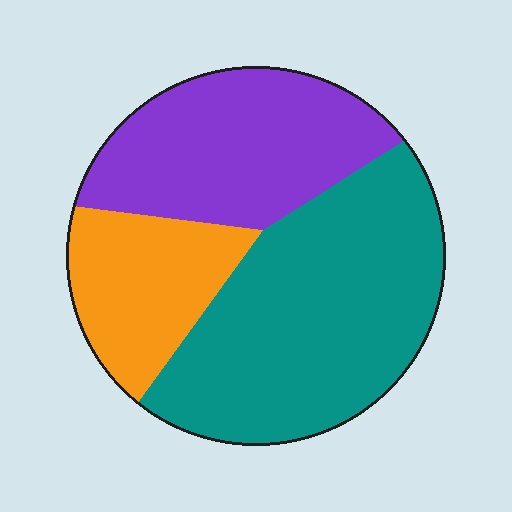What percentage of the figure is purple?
Purple takes up about one third (1/3) of the figure.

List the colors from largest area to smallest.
From largest to smallest: teal, purple, orange.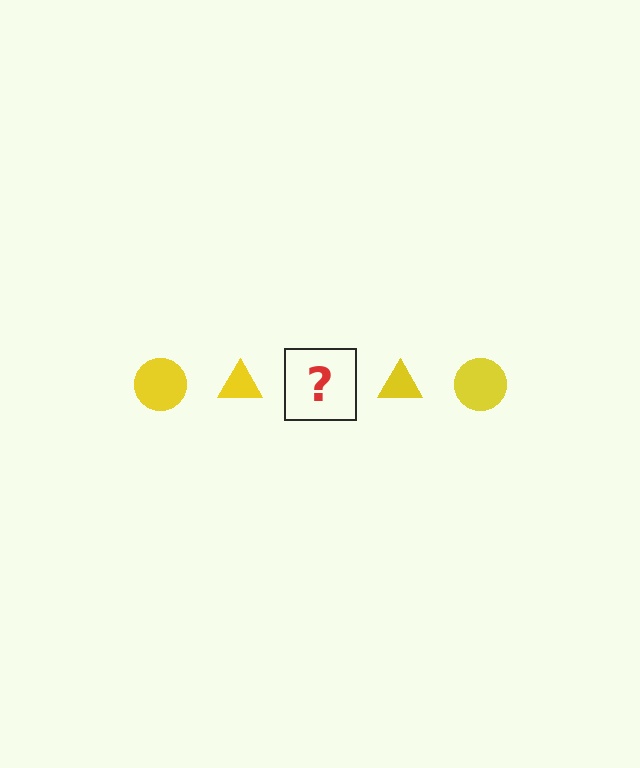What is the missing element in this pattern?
The missing element is a yellow circle.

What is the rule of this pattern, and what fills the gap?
The rule is that the pattern cycles through circle, triangle shapes in yellow. The gap should be filled with a yellow circle.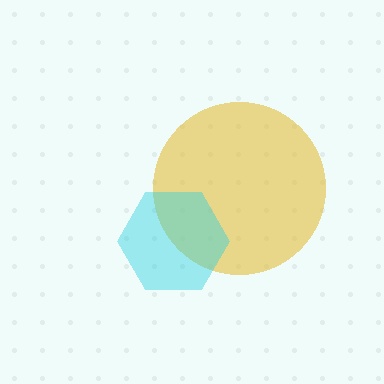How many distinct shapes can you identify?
There are 2 distinct shapes: a yellow circle, a cyan hexagon.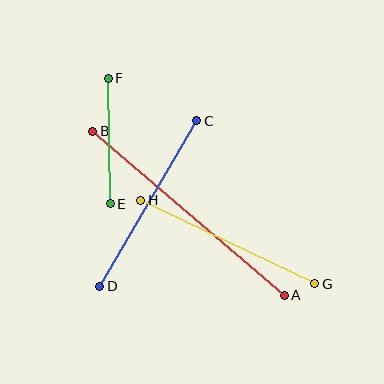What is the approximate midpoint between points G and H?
The midpoint is at approximately (228, 242) pixels.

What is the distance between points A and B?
The distance is approximately 252 pixels.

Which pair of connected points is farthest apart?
Points A and B are farthest apart.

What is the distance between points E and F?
The distance is approximately 126 pixels.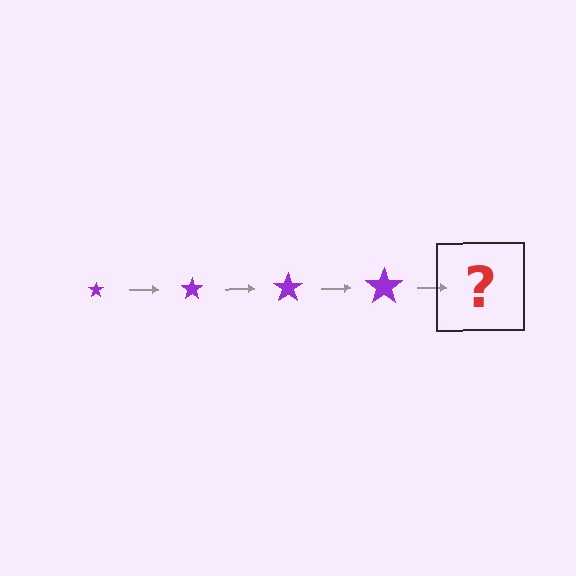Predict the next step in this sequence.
The next step is a purple star, larger than the previous one.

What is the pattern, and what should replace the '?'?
The pattern is that the star gets progressively larger each step. The '?' should be a purple star, larger than the previous one.